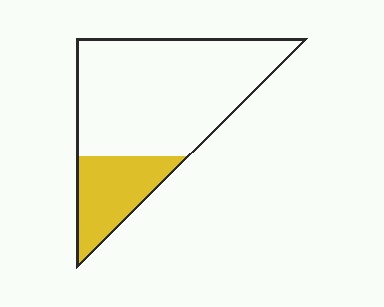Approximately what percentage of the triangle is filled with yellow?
Approximately 25%.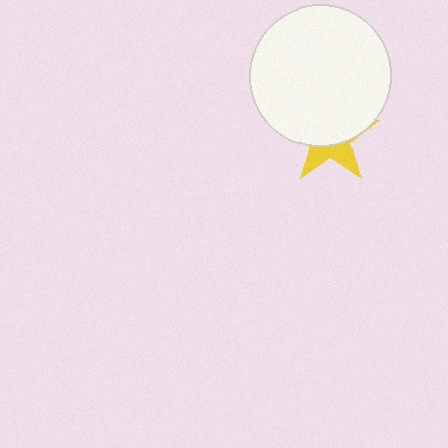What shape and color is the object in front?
The object in front is a white circle.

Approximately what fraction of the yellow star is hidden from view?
Roughly 65% of the yellow star is hidden behind the white circle.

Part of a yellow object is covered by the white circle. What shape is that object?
It is a star.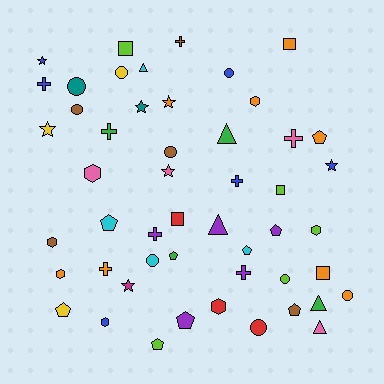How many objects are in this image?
There are 50 objects.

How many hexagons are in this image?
There are 7 hexagons.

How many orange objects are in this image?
There are 8 orange objects.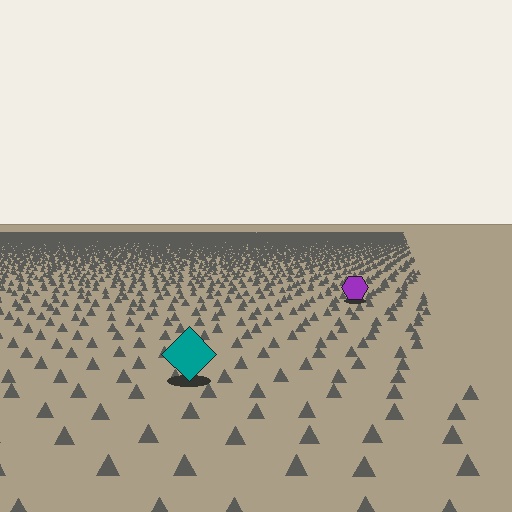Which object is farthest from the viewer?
The purple hexagon is farthest from the viewer. It appears smaller and the ground texture around it is denser.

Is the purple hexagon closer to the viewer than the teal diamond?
No. The teal diamond is closer — you can tell from the texture gradient: the ground texture is coarser near it.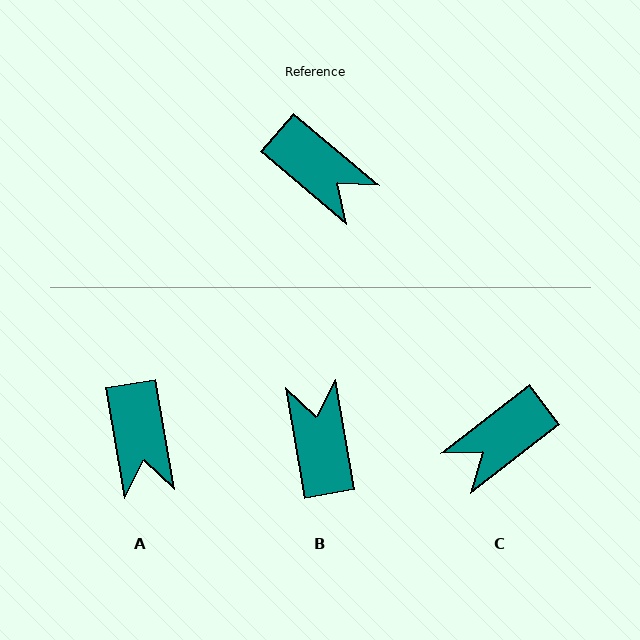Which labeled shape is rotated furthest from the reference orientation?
B, about 140 degrees away.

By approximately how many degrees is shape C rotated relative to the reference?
Approximately 102 degrees clockwise.